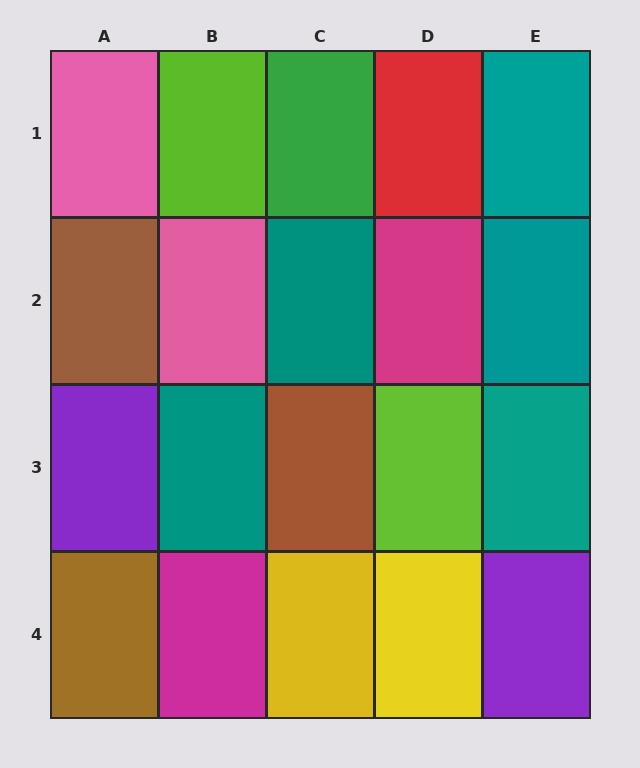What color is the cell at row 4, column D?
Yellow.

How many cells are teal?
5 cells are teal.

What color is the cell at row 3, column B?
Teal.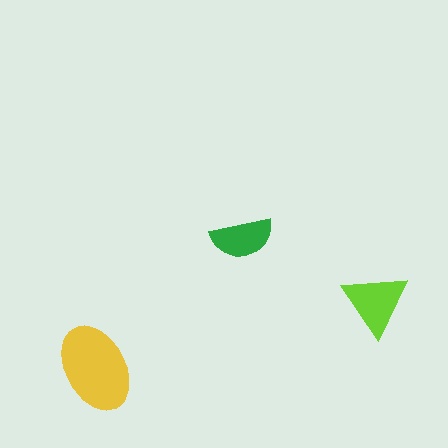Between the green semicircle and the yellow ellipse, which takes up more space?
The yellow ellipse.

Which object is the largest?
The yellow ellipse.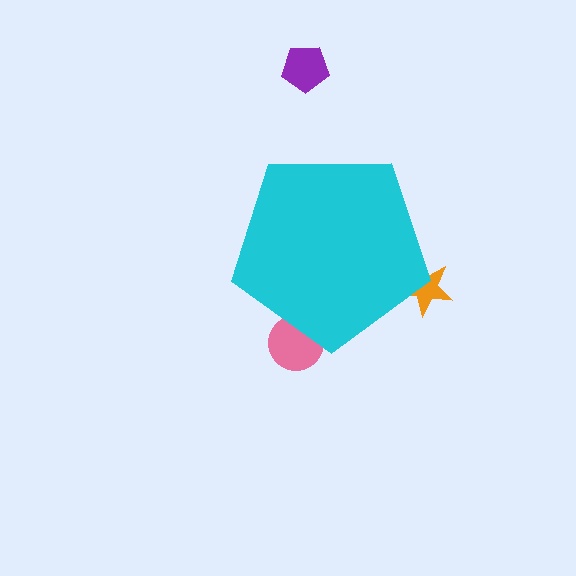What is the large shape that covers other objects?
A cyan pentagon.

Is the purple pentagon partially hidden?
No, the purple pentagon is fully visible.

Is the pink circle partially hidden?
Yes, the pink circle is partially hidden behind the cyan pentagon.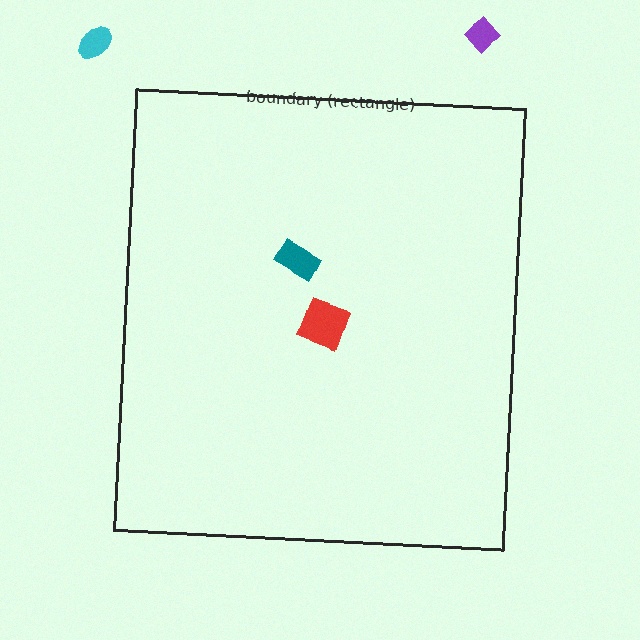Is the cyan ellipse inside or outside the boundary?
Outside.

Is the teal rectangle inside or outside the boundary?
Inside.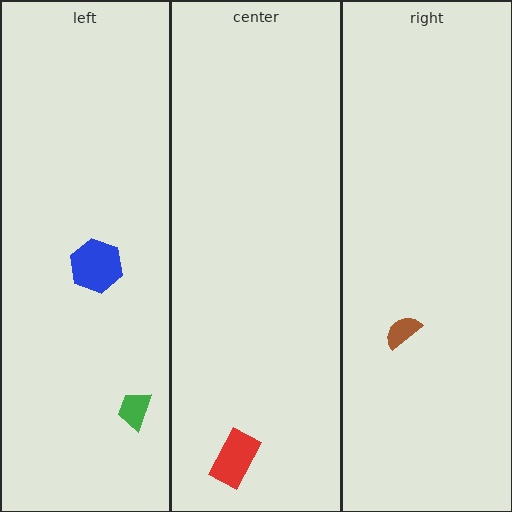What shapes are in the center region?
The red rectangle.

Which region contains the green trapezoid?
The left region.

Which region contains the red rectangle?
The center region.